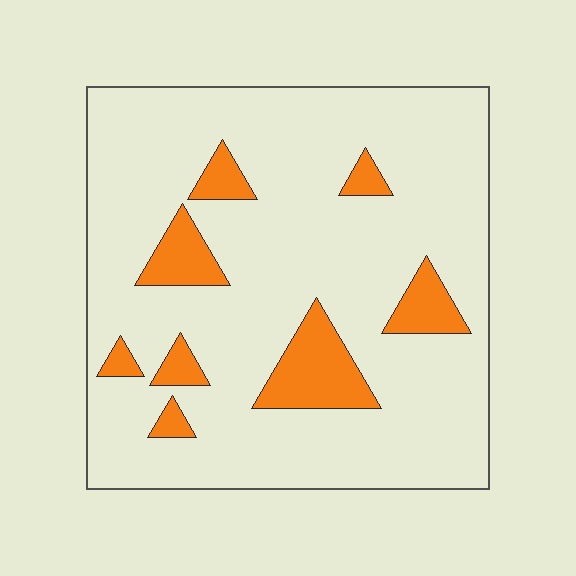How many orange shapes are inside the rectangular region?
8.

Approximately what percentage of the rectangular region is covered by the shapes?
Approximately 15%.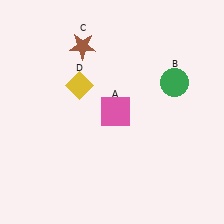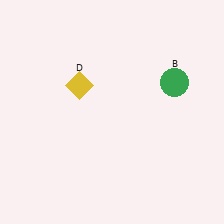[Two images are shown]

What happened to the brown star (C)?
The brown star (C) was removed in Image 2. It was in the top-left area of Image 1.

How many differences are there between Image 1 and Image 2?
There are 2 differences between the two images.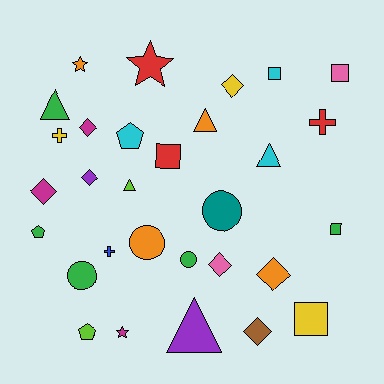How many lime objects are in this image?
There are 2 lime objects.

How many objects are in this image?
There are 30 objects.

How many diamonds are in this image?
There are 7 diamonds.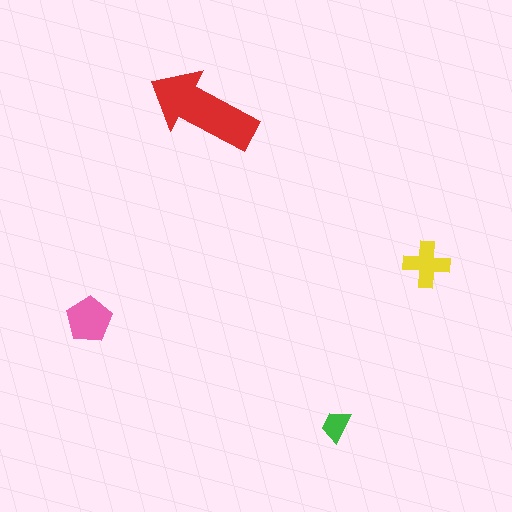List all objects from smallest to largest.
The green trapezoid, the yellow cross, the pink pentagon, the red arrow.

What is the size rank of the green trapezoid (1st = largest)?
4th.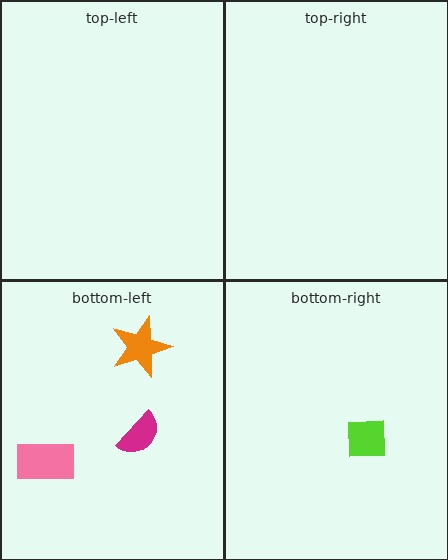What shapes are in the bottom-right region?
The lime square.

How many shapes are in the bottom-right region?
1.